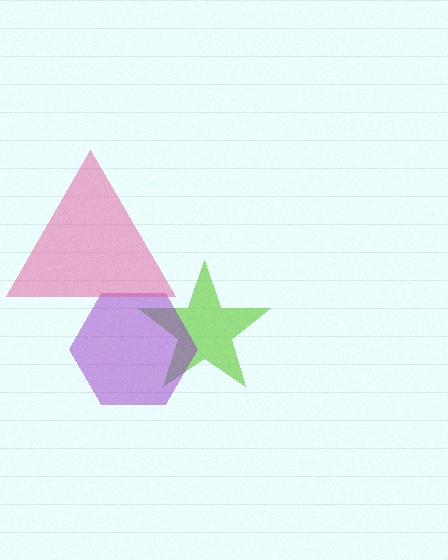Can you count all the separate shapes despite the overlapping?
Yes, there are 3 separate shapes.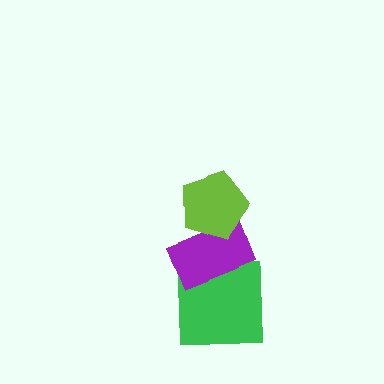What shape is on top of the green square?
The purple rectangle is on top of the green square.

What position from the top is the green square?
The green square is 3rd from the top.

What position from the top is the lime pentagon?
The lime pentagon is 1st from the top.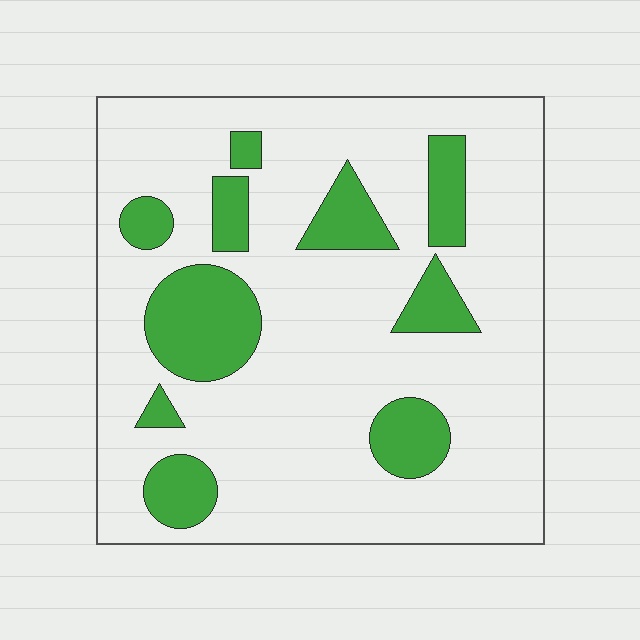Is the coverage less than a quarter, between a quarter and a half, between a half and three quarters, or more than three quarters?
Less than a quarter.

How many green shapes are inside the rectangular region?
10.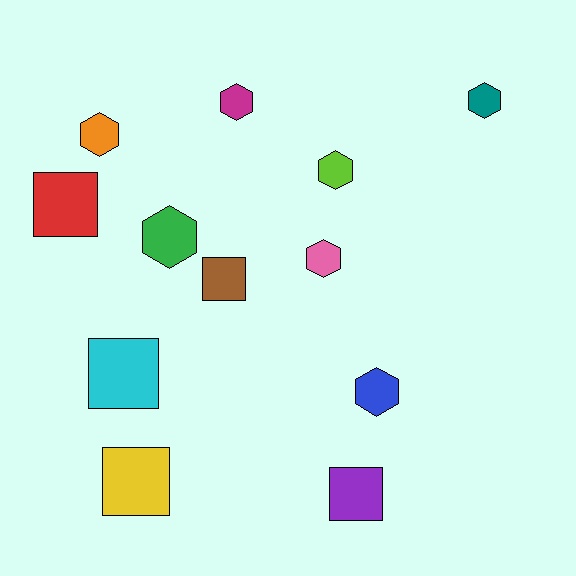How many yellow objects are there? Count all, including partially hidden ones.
There is 1 yellow object.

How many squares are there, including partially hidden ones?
There are 5 squares.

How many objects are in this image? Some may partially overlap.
There are 12 objects.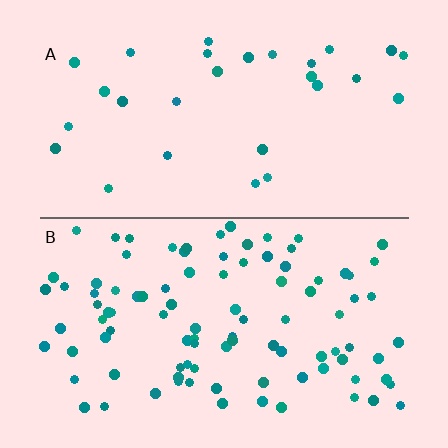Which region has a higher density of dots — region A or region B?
B (the bottom).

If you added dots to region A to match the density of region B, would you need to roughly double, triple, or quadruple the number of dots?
Approximately triple.